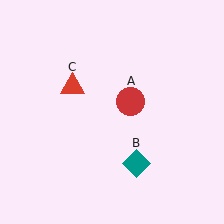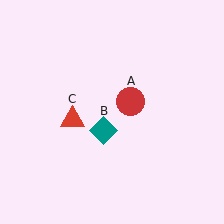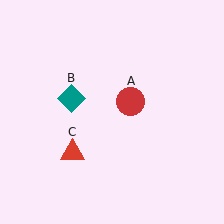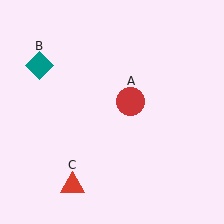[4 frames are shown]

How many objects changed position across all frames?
2 objects changed position: teal diamond (object B), red triangle (object C).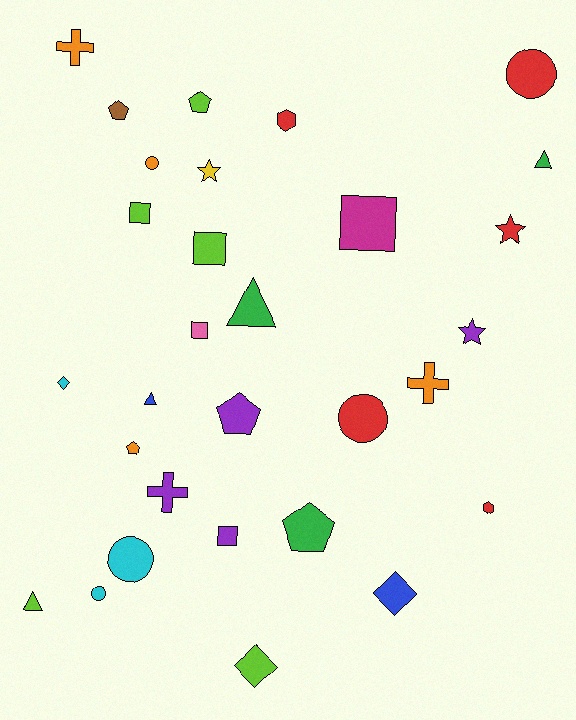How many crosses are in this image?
There are 3 crosses.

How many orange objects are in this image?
There are 4 orange objects.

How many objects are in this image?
There are 30 objects.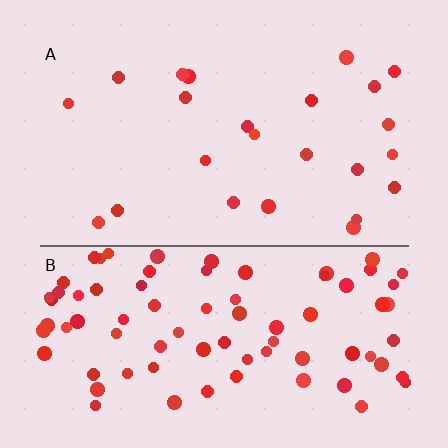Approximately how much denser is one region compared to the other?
Approximately 3.4× — region B over region A.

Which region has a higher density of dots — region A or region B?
B (the bottom).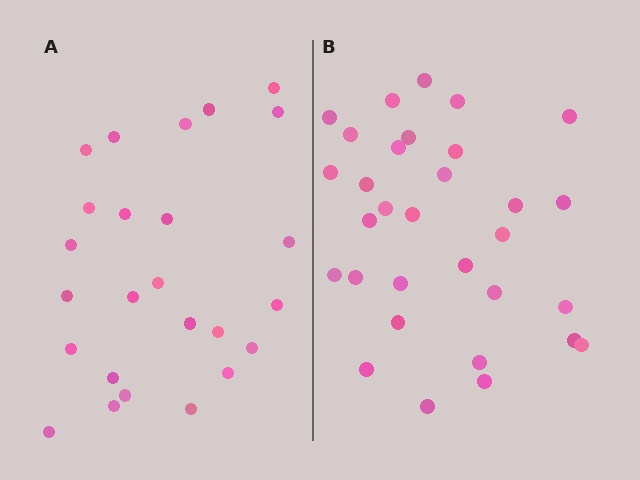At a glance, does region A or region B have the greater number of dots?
Region B (the right region) has more dots.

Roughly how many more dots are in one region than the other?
Region B has about 6 more dots than region A.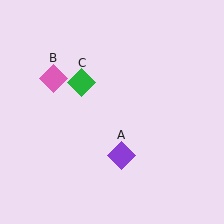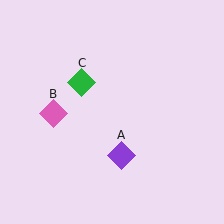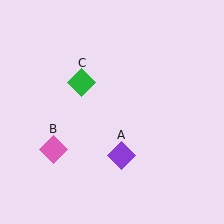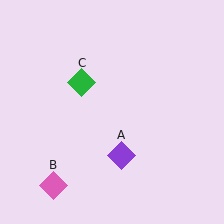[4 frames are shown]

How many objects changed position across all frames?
1 object changed position: pink diamond (object B).